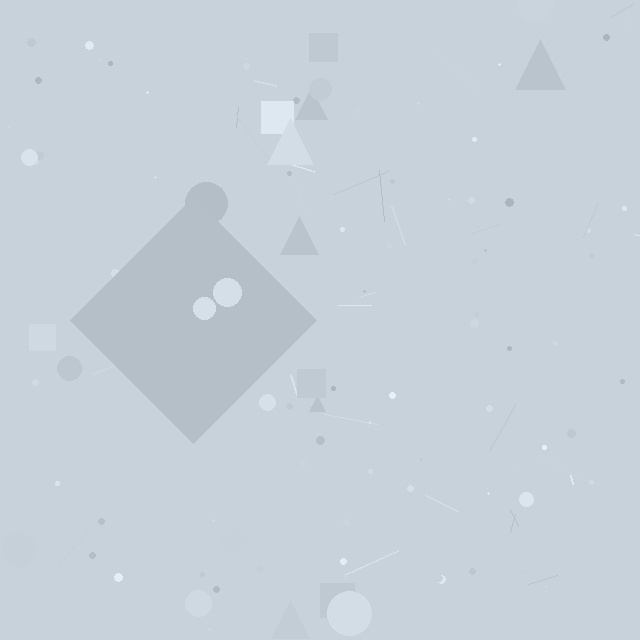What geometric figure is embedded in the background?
A diamond is embedded in the background.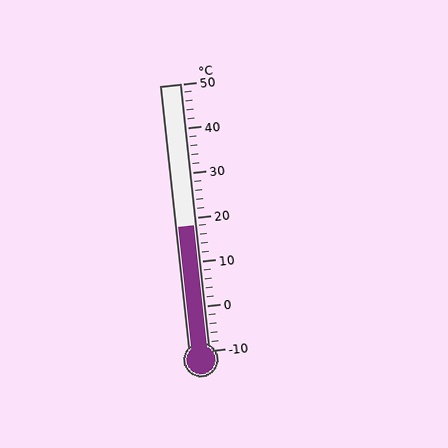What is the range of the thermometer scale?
The thermometer scale ranges from -10°C to 50°C.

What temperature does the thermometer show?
The thermometer shows approximately 18°C.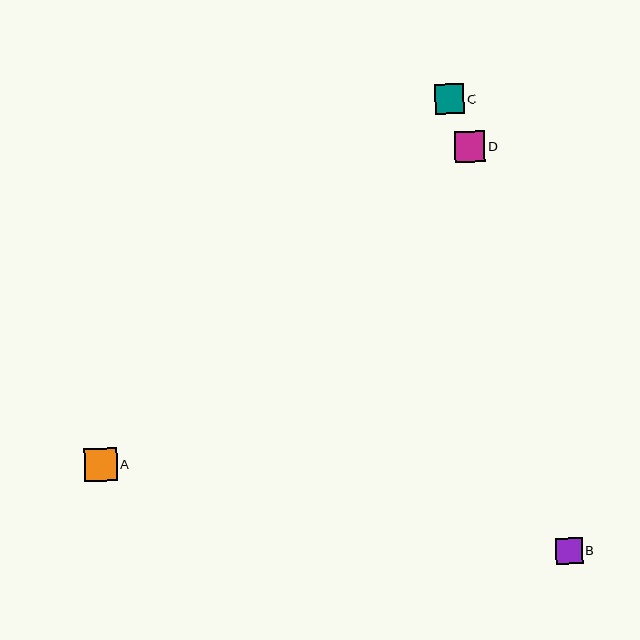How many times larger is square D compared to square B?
Square D is approximately 1.1 times the size of square B.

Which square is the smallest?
Square B is the smallest with a size of approximately 26 pixels.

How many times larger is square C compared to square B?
Square C is approximately 1.1 times the size of square B.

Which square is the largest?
Square A is the largest with a size of approximately 33 pixels.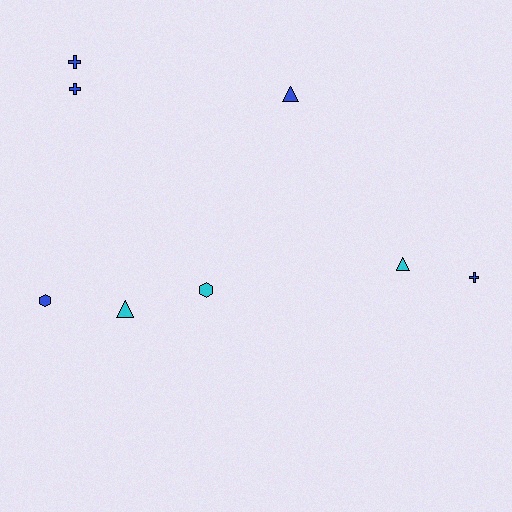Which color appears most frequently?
Blue, with 5 objects.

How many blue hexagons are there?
There is 1 blue hexagon.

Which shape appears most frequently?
Cross, with 3 objects.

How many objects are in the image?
There are 8 objects.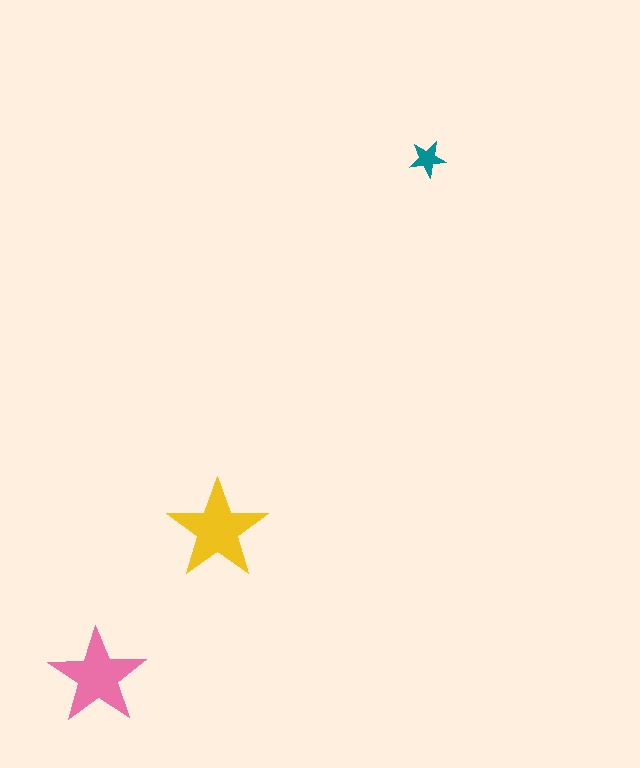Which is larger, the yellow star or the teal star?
The yellow one.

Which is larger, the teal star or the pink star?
The pink one.